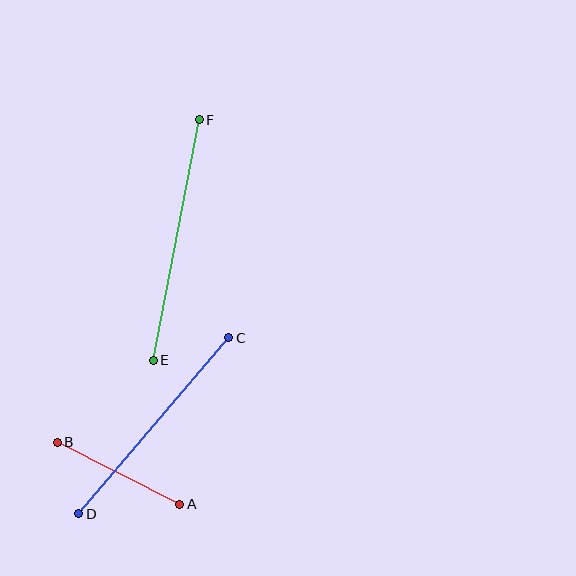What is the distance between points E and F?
The distance is approximately 245 pixels.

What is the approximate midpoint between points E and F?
The midpoint is at approximately (176, 240) pixels.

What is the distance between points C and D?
The distance is approximately 232 pixels.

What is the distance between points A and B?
The distance is approximately 138 pixels.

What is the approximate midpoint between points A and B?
The midpoint is at approximately (118, 473) pixels.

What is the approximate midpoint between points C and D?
The midpoint is at approximately (154, 426) pixels.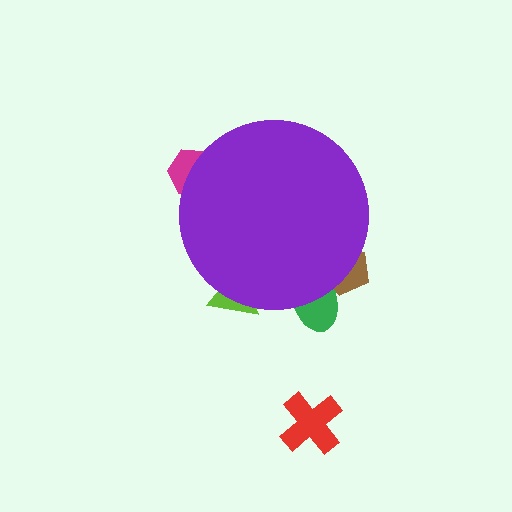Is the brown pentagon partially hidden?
Yes, the brown pentagon is partially hidden behind the purple circle.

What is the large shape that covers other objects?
A purple circle.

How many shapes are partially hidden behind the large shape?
4 shapes are partially hidden.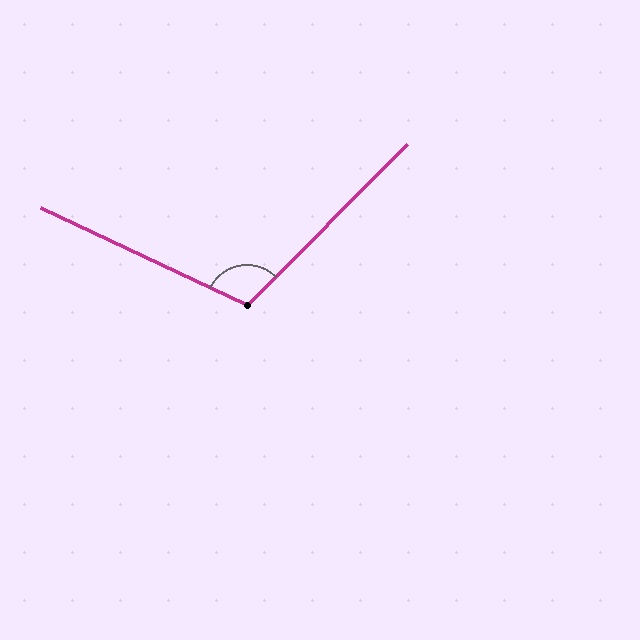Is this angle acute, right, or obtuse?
It is obtuse.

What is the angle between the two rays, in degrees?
Approximately 110 degrees.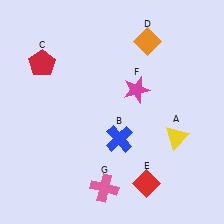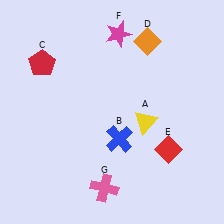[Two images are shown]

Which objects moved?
The objects that moved are: the yellow triangle (A), the red diamond (E), the magenta star (F).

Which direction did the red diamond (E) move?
The red diamond (E) moved up.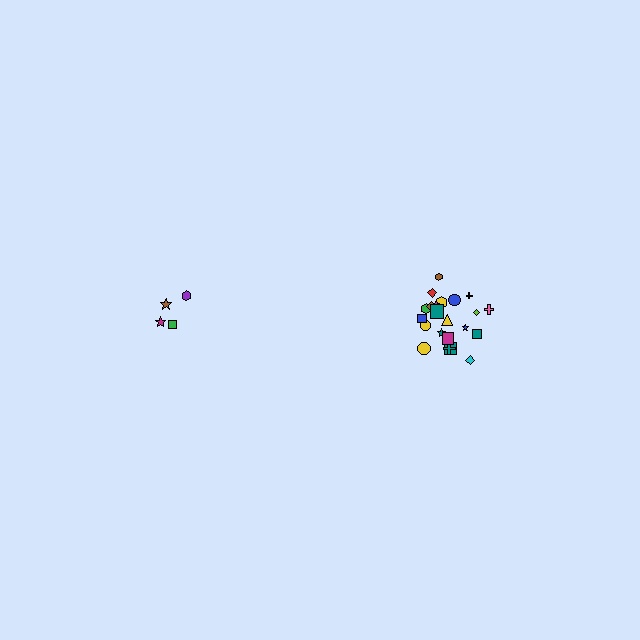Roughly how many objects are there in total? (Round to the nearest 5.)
Roughly 25 objects in total.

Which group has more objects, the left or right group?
The right group.